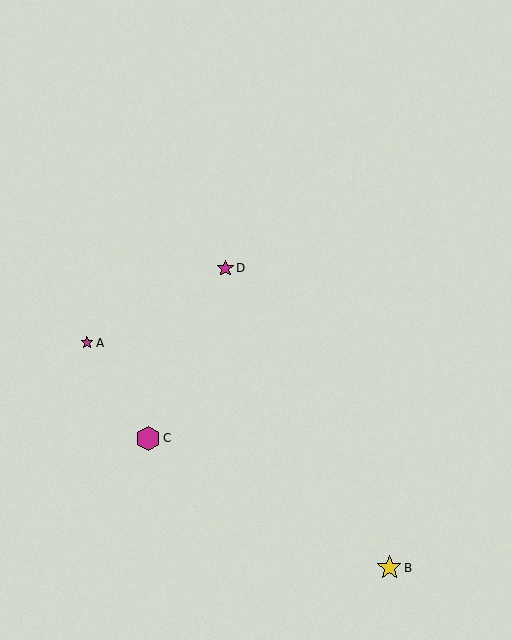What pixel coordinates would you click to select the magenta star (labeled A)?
Click at (87, 343) to select the magenta star A.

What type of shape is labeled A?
Shape A is a magenta star.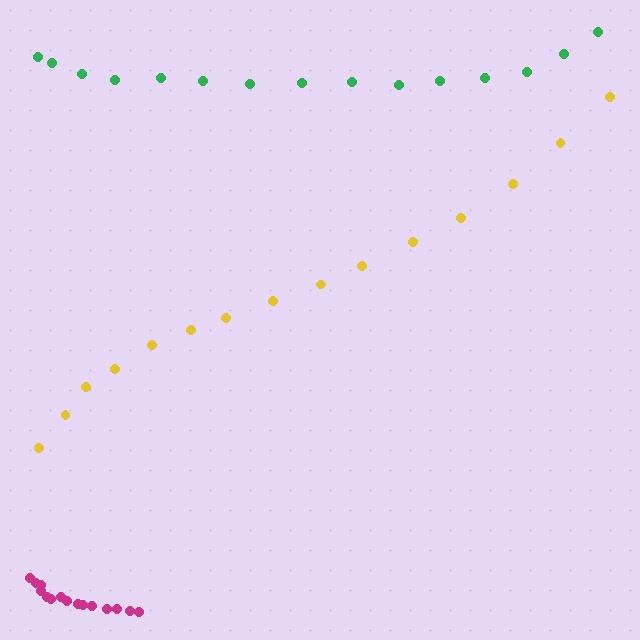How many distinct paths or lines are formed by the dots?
There are 3 distinct paths.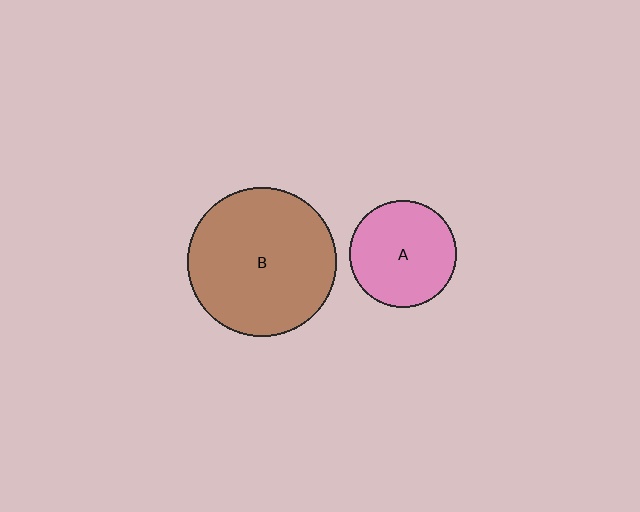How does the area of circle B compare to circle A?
Approximately 1.9 times.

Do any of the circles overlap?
No, none of the circles overlap.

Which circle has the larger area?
Circle B (brown).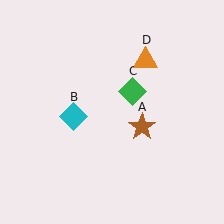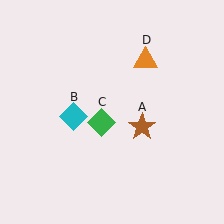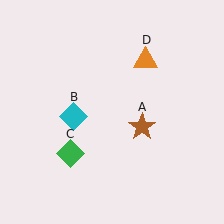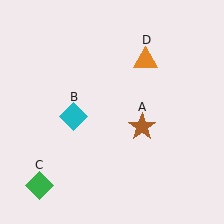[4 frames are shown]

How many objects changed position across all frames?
1 object changed position: green diamond (object C).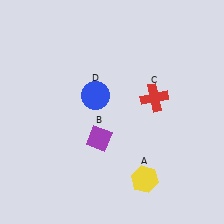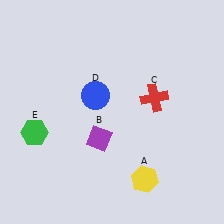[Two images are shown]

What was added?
A green hexagon (E) was added in Image 2.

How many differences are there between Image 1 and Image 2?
There is 1 difference between the two images.